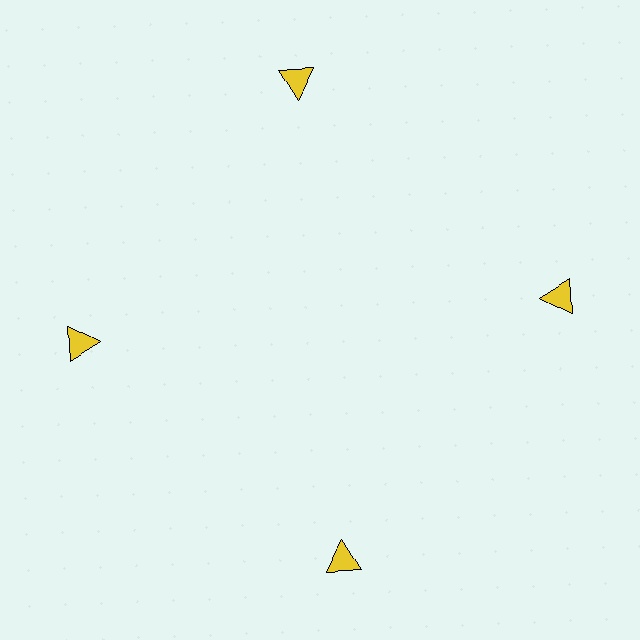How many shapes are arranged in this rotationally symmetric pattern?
There are 4 shapes, arranged in 4 groups of 1.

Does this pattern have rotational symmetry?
Yes, this pattern has 4-fold rotational symmetry. It looks the same after rotating 90 degrees around the center.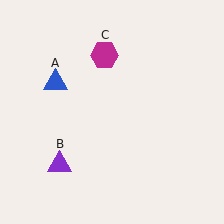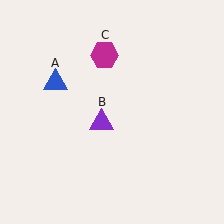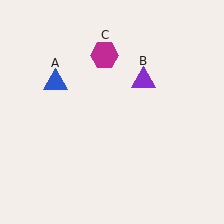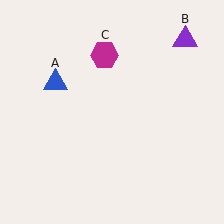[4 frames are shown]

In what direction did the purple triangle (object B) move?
The purple triangle (object B) moved up and to the right.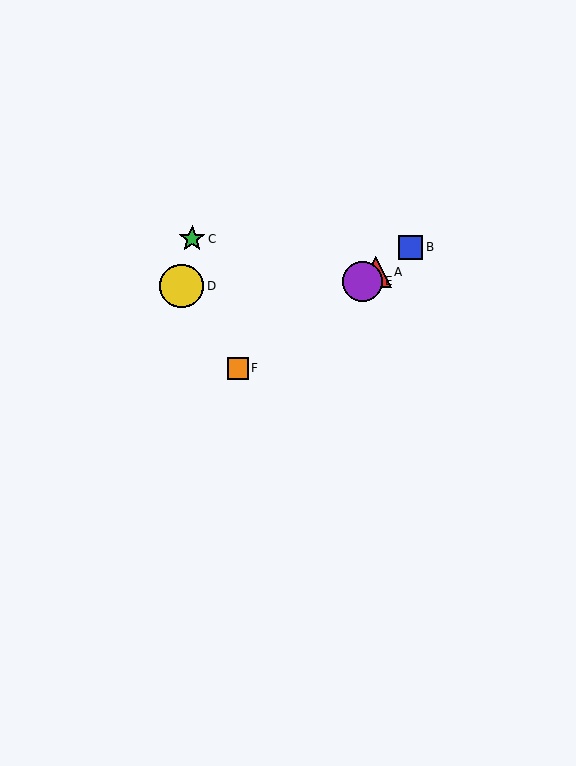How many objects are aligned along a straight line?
4 objects (A, B, E, F) are aligned along a straight line.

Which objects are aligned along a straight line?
Objects A, B, E, F are aligned along a straight line.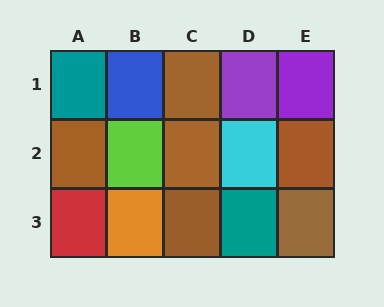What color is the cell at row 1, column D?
Purple.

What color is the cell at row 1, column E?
Purple.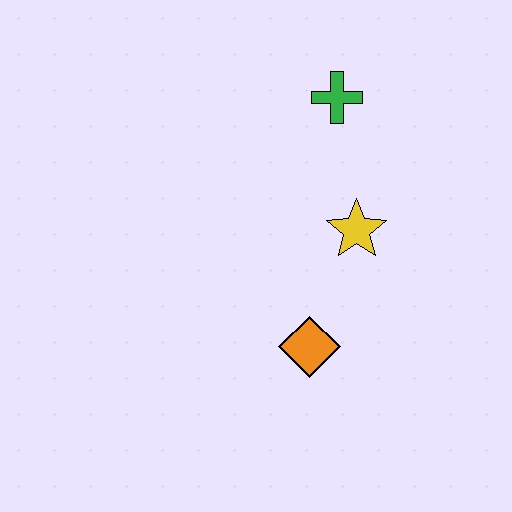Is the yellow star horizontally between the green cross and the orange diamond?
No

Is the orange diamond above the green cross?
No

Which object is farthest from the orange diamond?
The green cross is farthest from the orange diamond.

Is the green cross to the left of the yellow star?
Yes